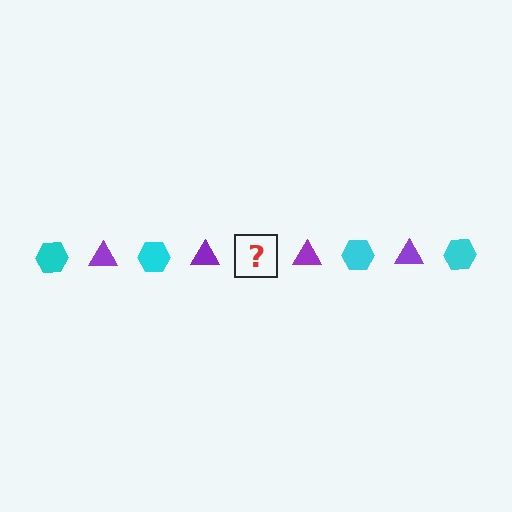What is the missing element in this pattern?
The missing element is a cyan hexagon.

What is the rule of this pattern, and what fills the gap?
The rule is that the pattern alternates between cyan hexagon and purple triangle. The gap should be filled with a cyan hexagon.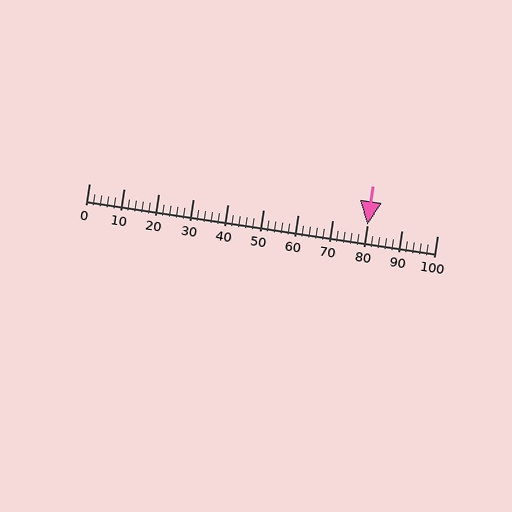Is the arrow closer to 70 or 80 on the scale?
The arrow is closer to 80.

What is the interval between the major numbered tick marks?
The major tick marks are spaced 10 units apart.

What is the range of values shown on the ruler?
The ruler shows values from 0 to 100.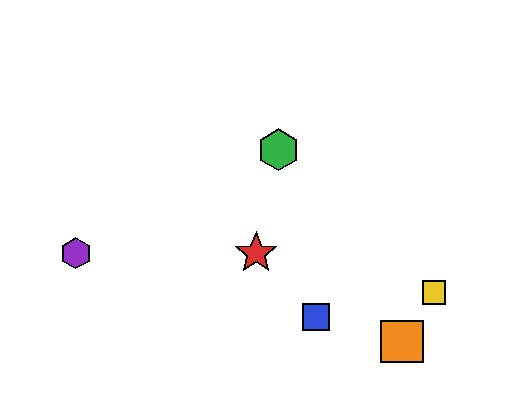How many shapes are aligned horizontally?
2 shapes (the red star, the purple hexagon) are aligned horizontally.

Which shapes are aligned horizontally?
The red star, the purple hexagon are aligned horizontally.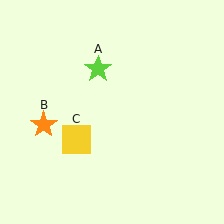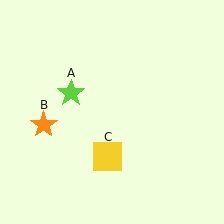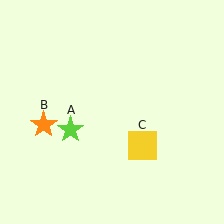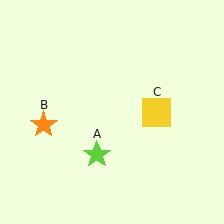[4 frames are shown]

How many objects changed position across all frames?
2 objects changed position: lime star (object A), yellow square (object C).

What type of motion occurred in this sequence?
The lime star (object A), yellow square (object C) rotated counterclockwise around the center of the scene.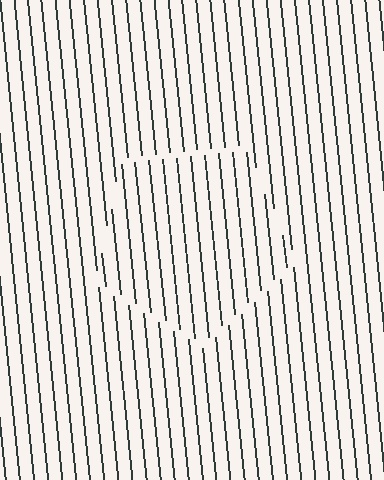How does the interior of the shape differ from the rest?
The interior of the shape contains the same grating, shifted by half a period — the contour is defined by the phase discontinuity where line-ends from the inner and outer gratings abut.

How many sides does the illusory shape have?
5 sides — the line-ends trace a pentagon.